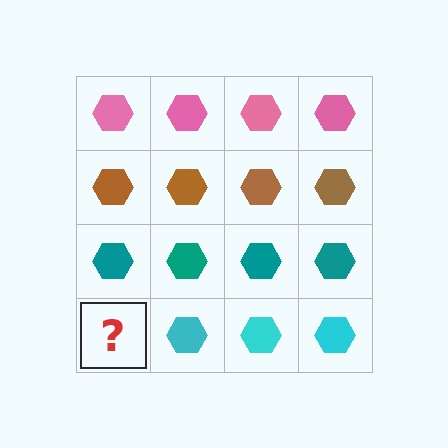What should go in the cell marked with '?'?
The missing cell should contain a cyan hexagon.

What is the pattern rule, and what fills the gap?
The rule is that each row has a consistent color. The gap should be filled with a cyan hexagon.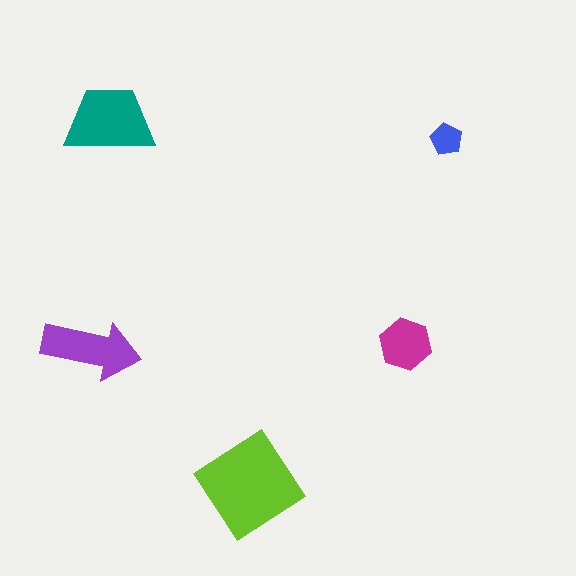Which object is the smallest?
The blue pentagon.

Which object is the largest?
The lime diamond.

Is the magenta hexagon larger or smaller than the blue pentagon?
Larger.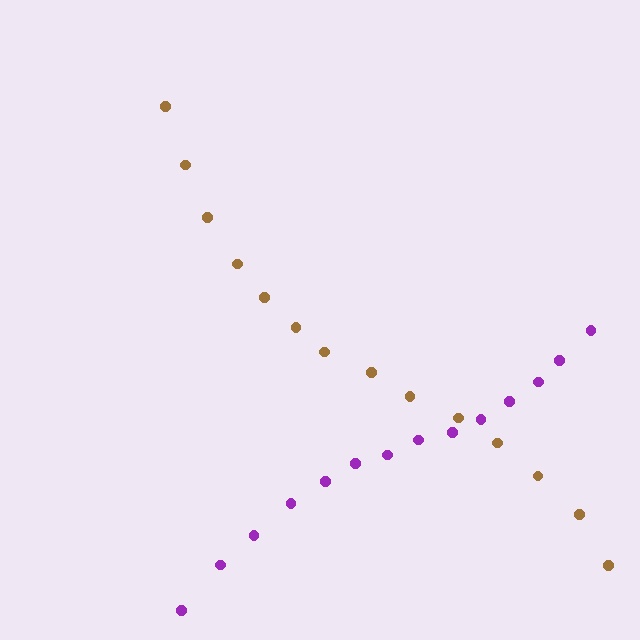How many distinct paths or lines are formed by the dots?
There are 2 distinct paths.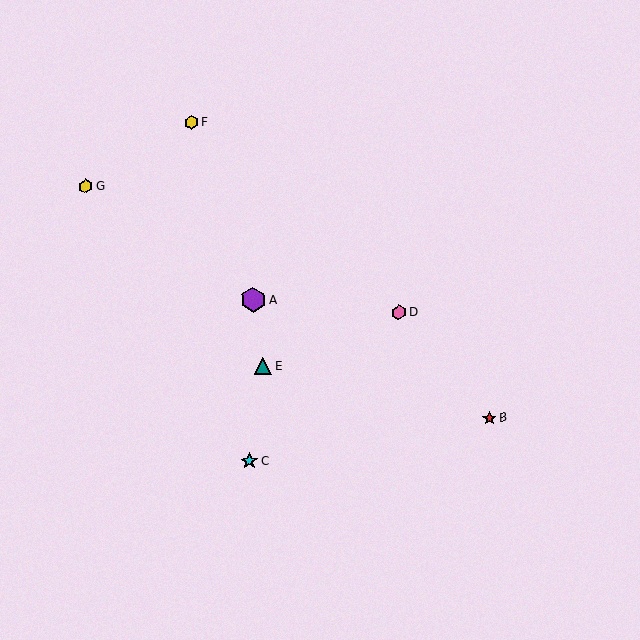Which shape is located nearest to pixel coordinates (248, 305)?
The purple hexagon (labeled A) at (253, 300) is nearest to that location.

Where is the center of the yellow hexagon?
The center of the yellow hexagon is at (191, 123).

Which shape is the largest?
The purple hexagon (labeled A) is the largest.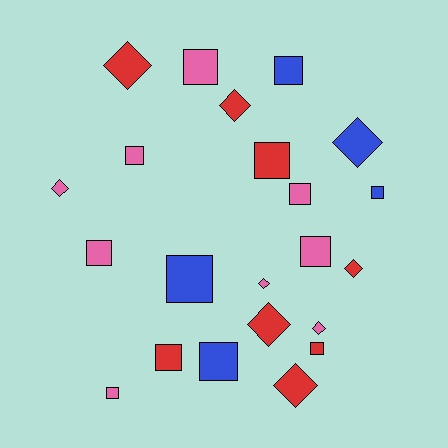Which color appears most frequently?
Pink, with 9 objects.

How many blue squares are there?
There are 4 blue squares.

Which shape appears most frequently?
Square, with 13 objects.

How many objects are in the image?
There are 22 objects.